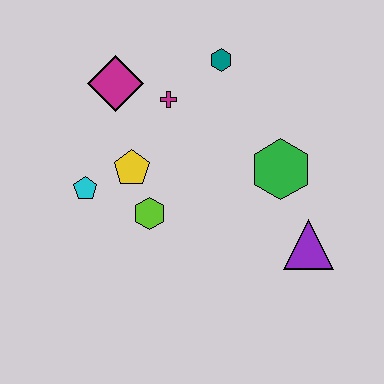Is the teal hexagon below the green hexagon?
No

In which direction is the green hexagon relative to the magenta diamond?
The green hexagon is to the right of the magenta diamond.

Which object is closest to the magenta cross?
The magenta diamond is closest to the magenta cross.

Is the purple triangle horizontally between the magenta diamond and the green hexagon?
No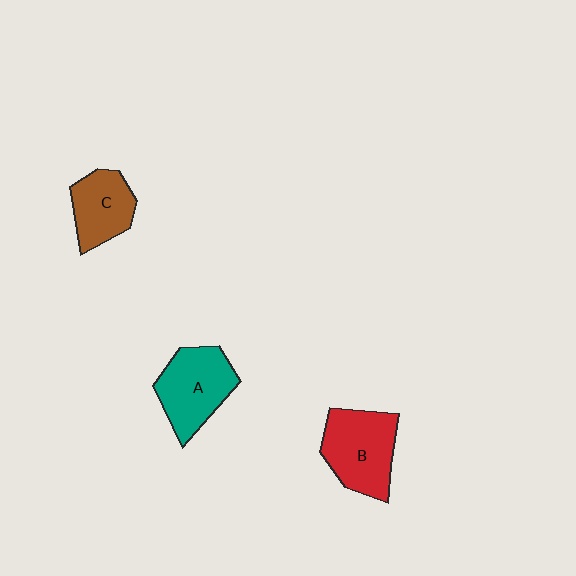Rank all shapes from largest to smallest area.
From largest to smallest: B (red), A (teal), C (brown).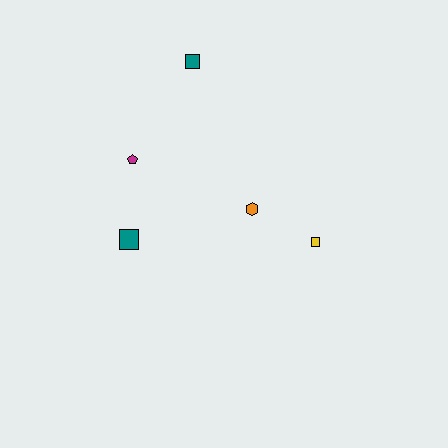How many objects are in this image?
There are 5 objects.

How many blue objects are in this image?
There are no blue objects.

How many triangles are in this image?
There are no triangles.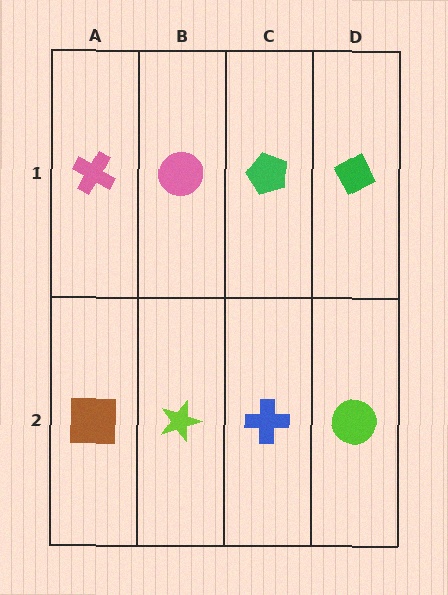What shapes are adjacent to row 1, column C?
A blue cross (row 2, column C), a pink circle (row 1, column B), a green diamond (row 1, column D).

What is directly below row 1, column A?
A brown square.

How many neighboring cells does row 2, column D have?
2.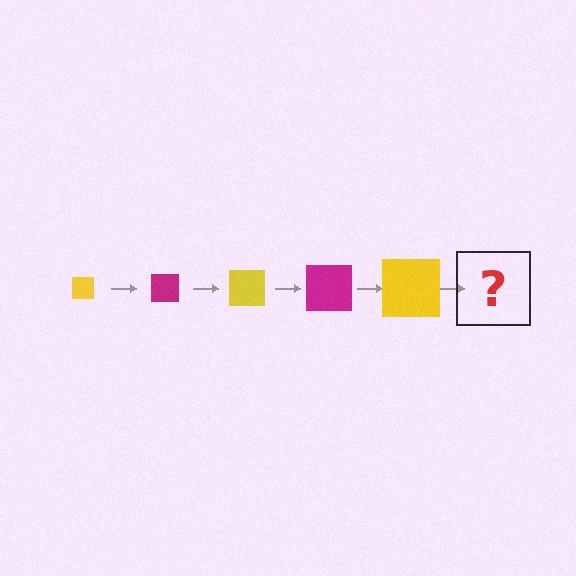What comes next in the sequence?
The next element should be a magenta square, larger than the previous one.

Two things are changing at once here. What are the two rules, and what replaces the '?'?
The two rules are that the square grows larger each step and the color cycles through yellow and magenta. The '?' should be a magenta square, larger than the previous one.